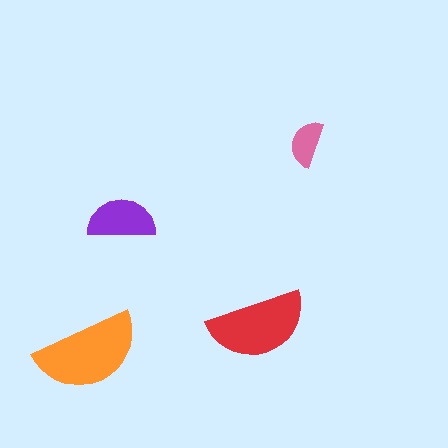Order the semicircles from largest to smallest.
the orange one, the red one, the purple one, the pink one.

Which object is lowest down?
The orange semicircle is bottommost.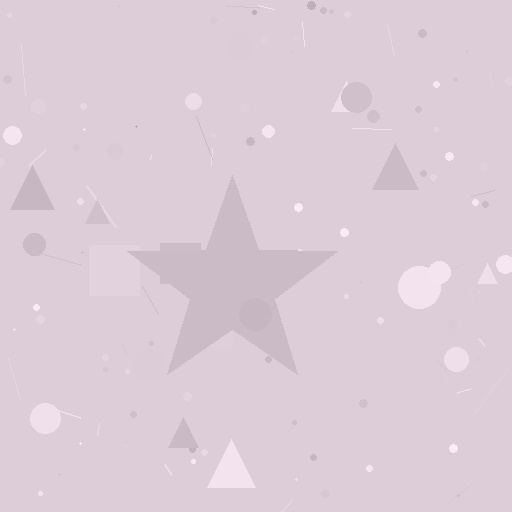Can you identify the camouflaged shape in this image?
The camouflaged shape is a star.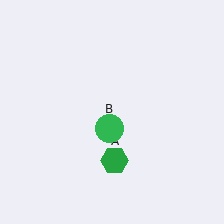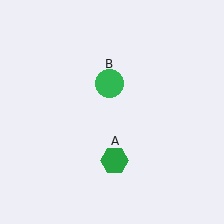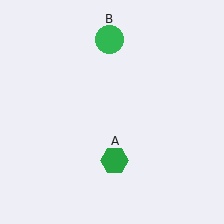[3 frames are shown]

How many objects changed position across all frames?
1 object changed position: green circle (object B).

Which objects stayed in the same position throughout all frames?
Green hexagon (object A) remained stationary.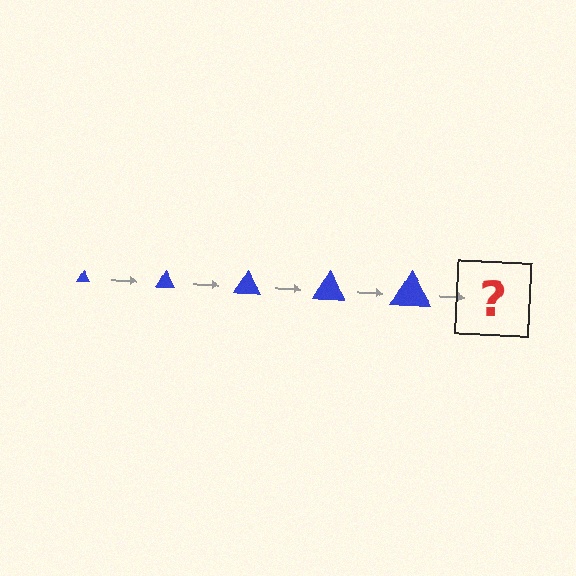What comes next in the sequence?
The next element should be a blue triangle, larger than the previous one.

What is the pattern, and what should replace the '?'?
The pattern is that the triangle gets progressively larger each step. The '?' should be a blue triangle, larger than the previous one.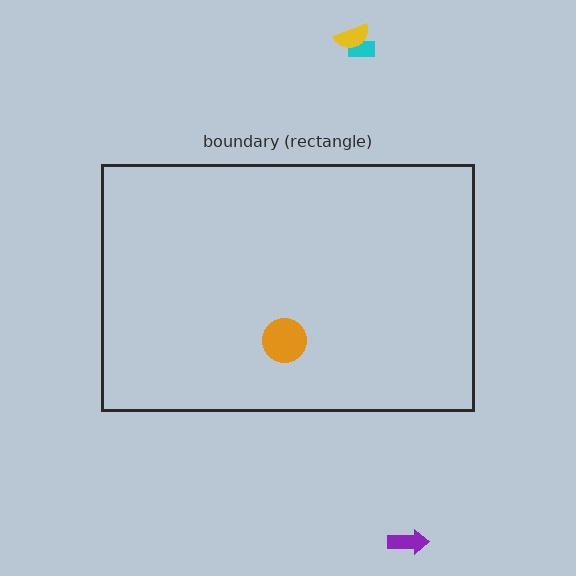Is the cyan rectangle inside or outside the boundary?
Outside.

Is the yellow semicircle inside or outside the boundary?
Outside.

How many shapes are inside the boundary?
1 inside, 3 outside.